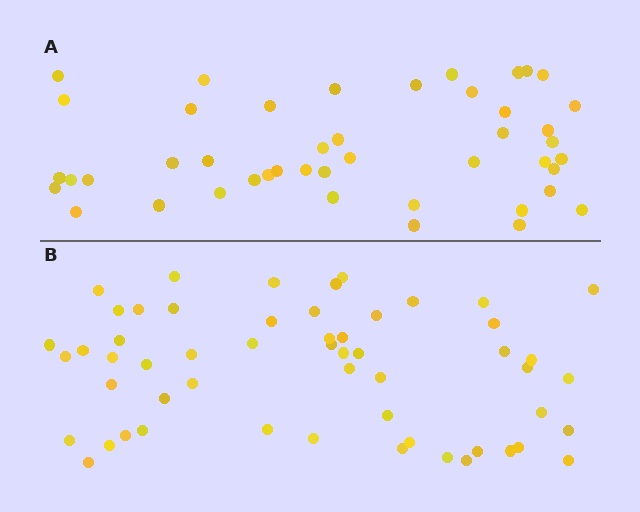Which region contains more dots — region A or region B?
Region B (the bottom region) has more dots.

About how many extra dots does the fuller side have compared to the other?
Region B has roughly 10 or so more dots than region A.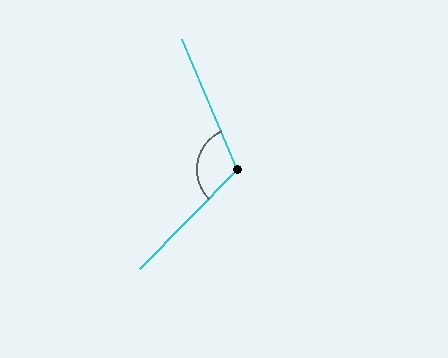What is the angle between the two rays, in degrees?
Approximately 112 degrees.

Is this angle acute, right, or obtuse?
It is obtuse.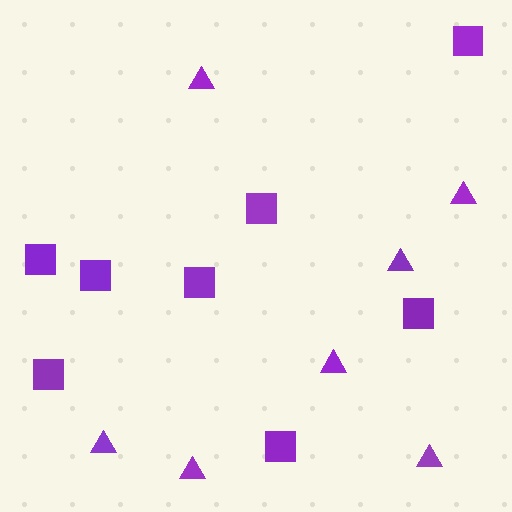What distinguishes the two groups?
There are 2 groups: one group of triangles (7) and one group of squares (8).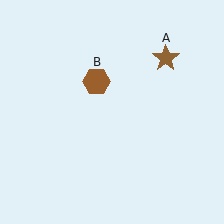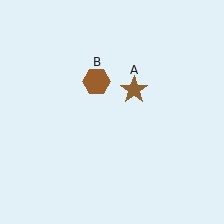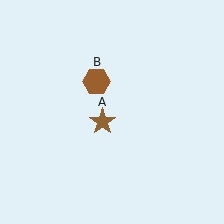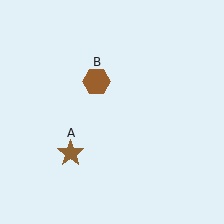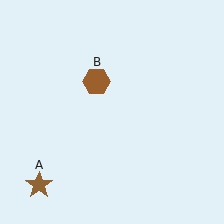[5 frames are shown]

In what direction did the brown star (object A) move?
The brown star (object A) moved down and to the left.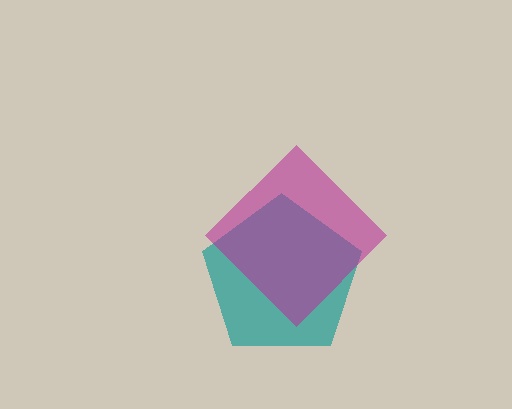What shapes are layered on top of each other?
The layered shapes are: a teal pentagon, a magenta diamond.